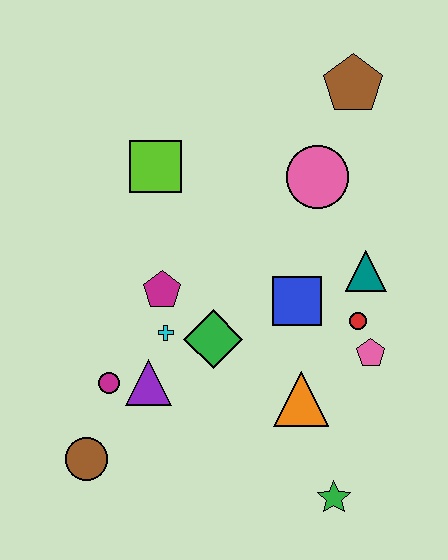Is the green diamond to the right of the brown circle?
Yes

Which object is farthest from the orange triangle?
The brown pentagon is farthest from the orange triangle.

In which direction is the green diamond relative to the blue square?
The green diamond is to the left of the blue square.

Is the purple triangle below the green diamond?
Yes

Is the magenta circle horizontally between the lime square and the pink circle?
No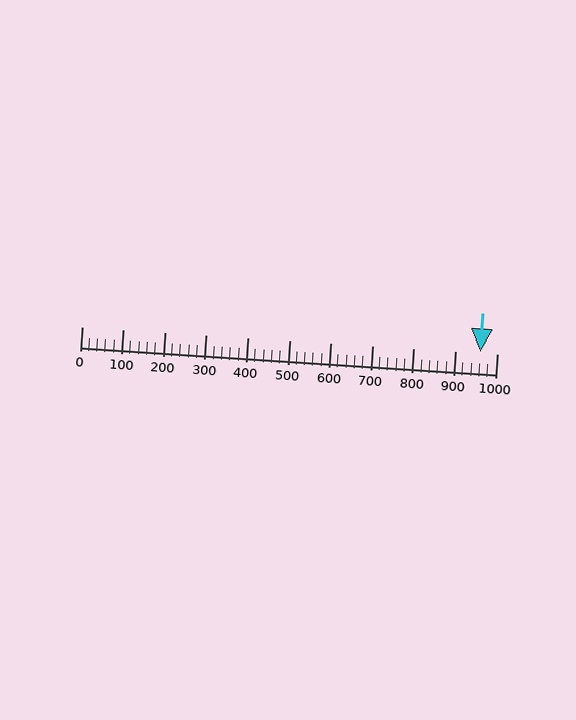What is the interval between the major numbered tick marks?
The major tick marks are spaced 100 units apart.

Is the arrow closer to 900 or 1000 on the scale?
The arrow is closer to 1000.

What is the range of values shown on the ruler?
The ruler shows values from 0 to 1000.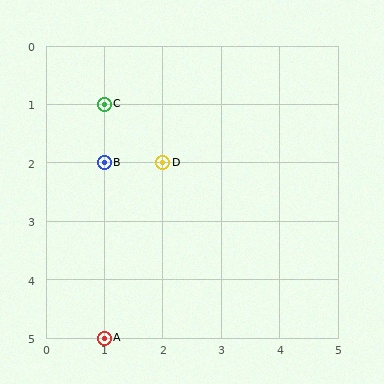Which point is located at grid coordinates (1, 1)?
Point C is at (1, 1).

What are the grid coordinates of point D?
Point D is at grid coordinates (2, 2).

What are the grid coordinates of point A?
Point A is at grid coordinates (1, 5).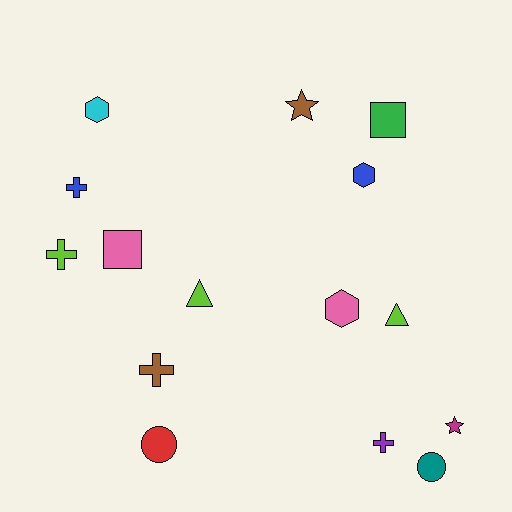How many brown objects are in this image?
There are 2 brown objects.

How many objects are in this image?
There are 15 objects.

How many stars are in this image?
There are 2 stars.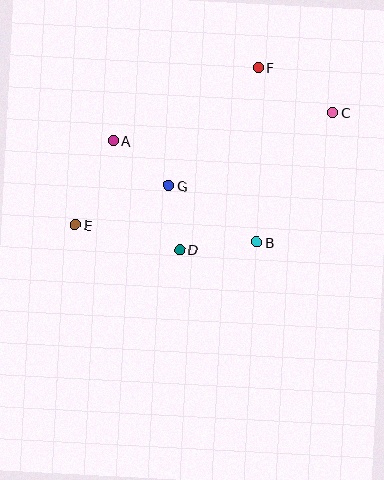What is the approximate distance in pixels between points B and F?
The distance between B and F is approximately 175 pixels.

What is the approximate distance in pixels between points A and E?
The distance between A and E is approximately 92 pixels.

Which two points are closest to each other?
Points D and G are closest to each other.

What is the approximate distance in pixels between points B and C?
The distance between B and C is approximately 151 pixels.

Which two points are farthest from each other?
Points C and E are farthest from each other.